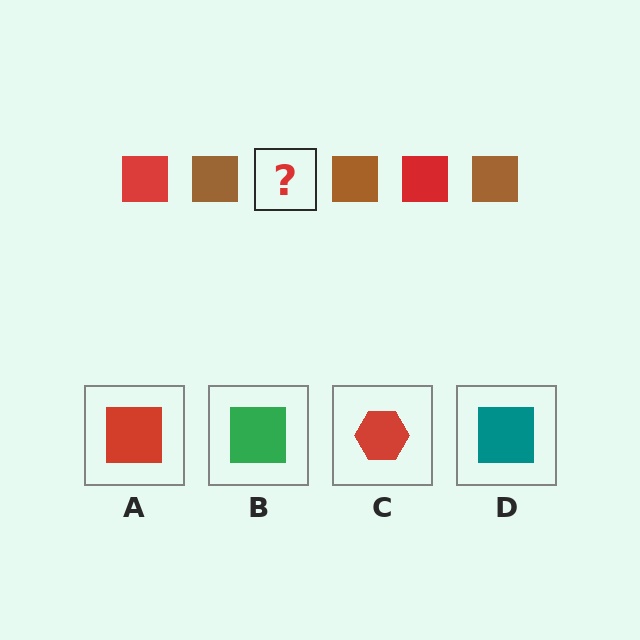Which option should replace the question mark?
Option A.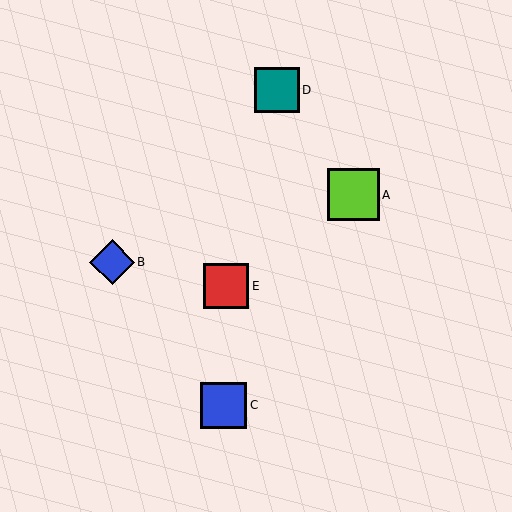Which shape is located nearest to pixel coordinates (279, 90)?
The teal square (labeled D) at (277, 90) is nearest to that location.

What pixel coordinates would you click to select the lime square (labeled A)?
Click at (353, 195) to select the lime square A.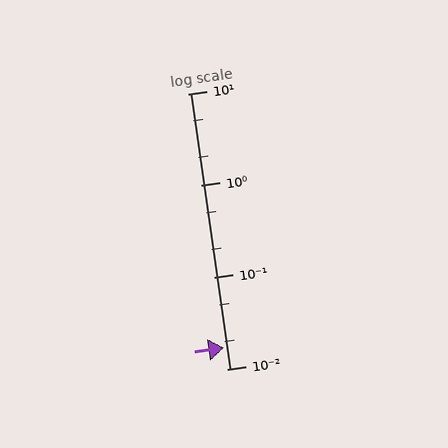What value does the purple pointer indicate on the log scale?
The pointer indicates approximately 0.017.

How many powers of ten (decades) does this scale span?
The scale spans 3 decades, from 0.01 to 10.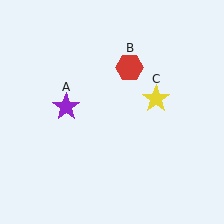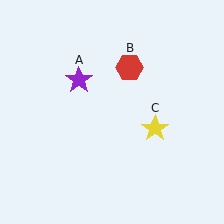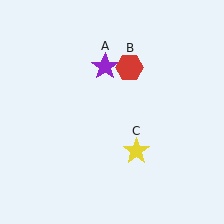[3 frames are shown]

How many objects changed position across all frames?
2 objects changed position: purple star (object A), yellow star (object C).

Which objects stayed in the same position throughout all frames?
Red hexagon (object B) remained stationary.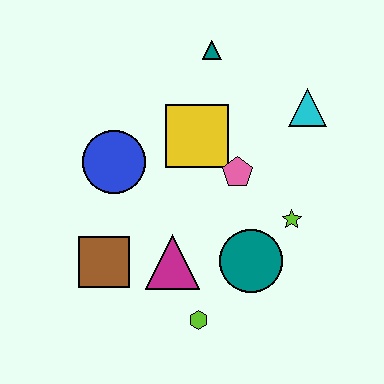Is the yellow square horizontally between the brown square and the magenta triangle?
No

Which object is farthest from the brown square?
The cyan triangle is farthest from the brown square.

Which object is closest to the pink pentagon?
The yellow square is closest to the pink pentagon.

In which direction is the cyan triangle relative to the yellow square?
The cyan triangle is to the right of the yellow square.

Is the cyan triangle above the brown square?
Yes